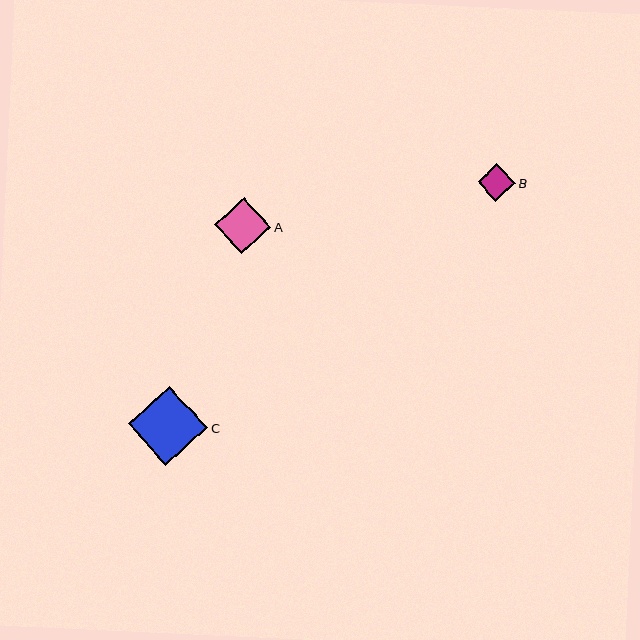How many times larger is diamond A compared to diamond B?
Diamond A is approximately 1.5 times the size of diamond B.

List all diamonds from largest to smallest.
From largest to smallest: C, A, B.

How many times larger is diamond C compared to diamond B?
Diamond C is approximately 2.1 times the size of diamond B.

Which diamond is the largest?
Diamond C is the largest with a size of approximately 80 pixels.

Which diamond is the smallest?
Diamond B is the smallest with a size of approximately 37 pixels.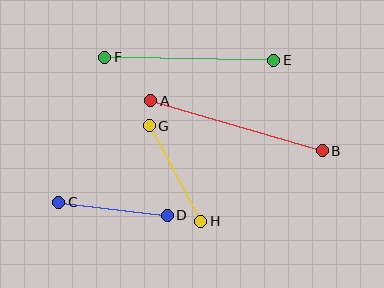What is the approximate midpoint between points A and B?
The midpoint is at approximately (237, 126) pixels.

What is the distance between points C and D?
The distance is approximately 109 pixels.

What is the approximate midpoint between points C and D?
The midpoint is at approximately (113, 209) pixels.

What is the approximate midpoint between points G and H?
The midpoint is at approximately (175, 174) pixels.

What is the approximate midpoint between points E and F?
The midpoint is at approximately (189, 59) pixels.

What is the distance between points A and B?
The distance is approximately 179 pixels.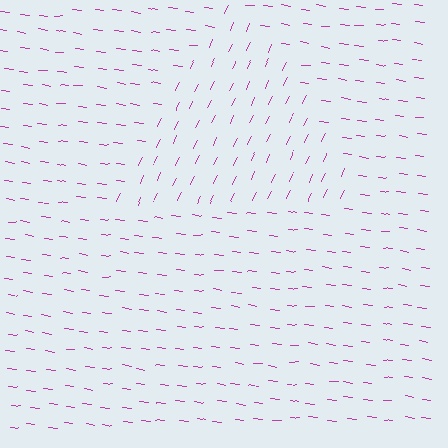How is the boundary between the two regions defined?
The boundary is defined purely by a change in line orientation (approximately 72 degrees difference). All lines are the same color and thickness.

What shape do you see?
I see a triangle.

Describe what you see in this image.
The image is filled with small magenta line segments. A triangle region in the image has lines oriented differently from the surrounding lines, creating a visible texture boundary.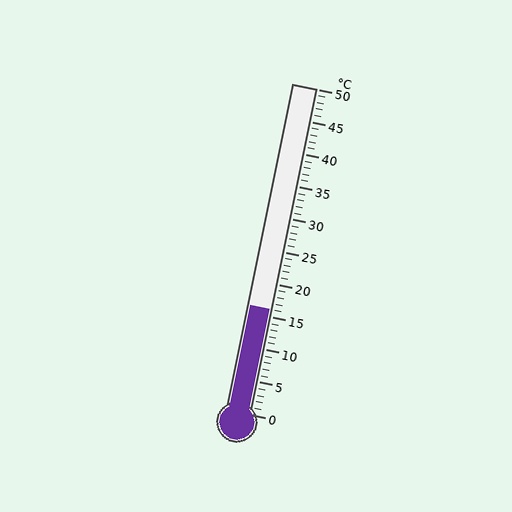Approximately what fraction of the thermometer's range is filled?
The thermometer is filled to approximately 30% of its range.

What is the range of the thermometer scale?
The thermometer scale ranges from 0°C to 50°C.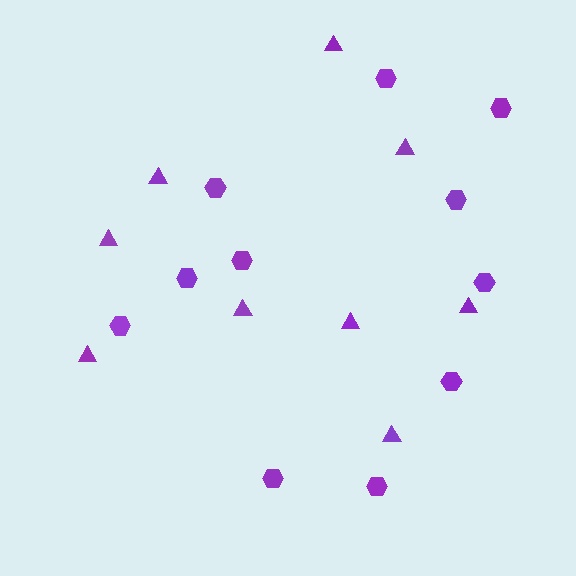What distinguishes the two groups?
There are 2 groups: one group of triangles (9) and one group of hexagons (11).